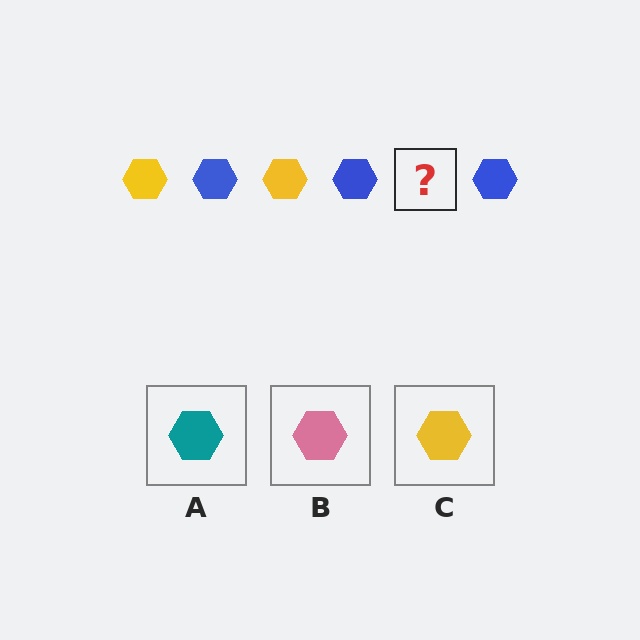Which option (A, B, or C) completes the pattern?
C.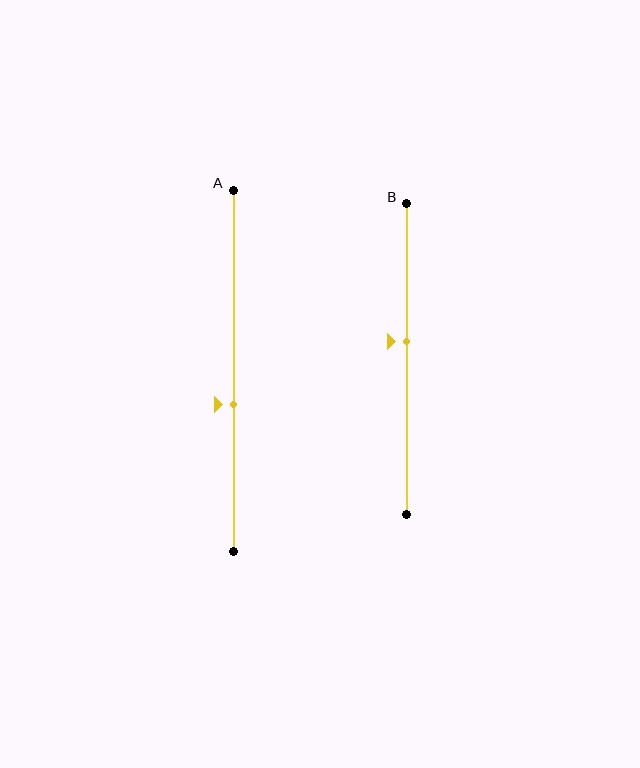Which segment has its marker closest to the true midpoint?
Segment B has its marker closest to the true midpoint.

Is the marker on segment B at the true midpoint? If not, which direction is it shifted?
No, the marker on segment B is shifted upward by about 6% of the segment length.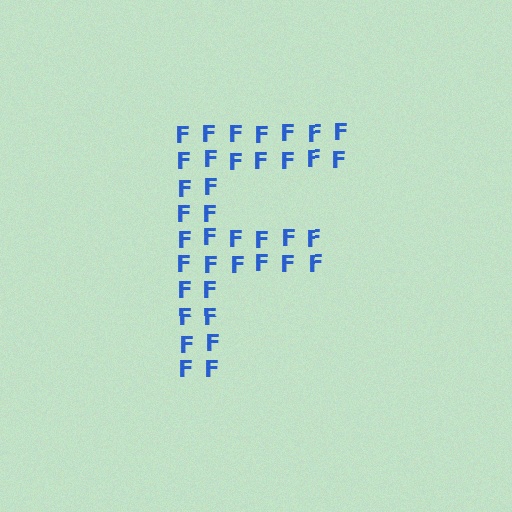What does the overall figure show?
The overall figure shows the letter F.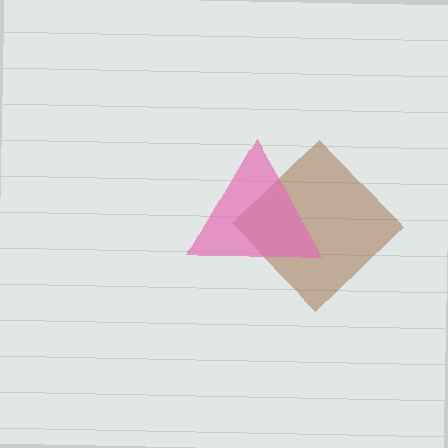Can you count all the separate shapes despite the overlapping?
Yes, there are 2 separate shapes.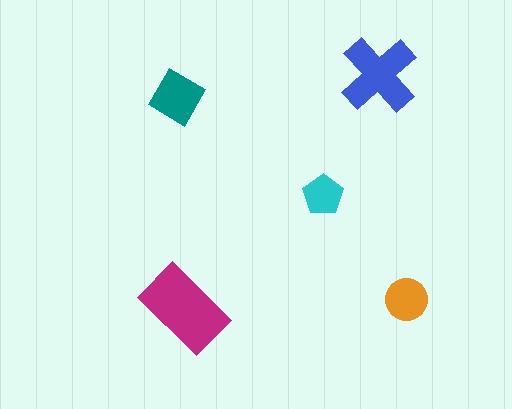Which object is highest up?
The blue cross is topmost.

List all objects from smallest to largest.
The cyan pentagon, the orange circle, the teal diamond, the blue cross, the magenta rectangle.